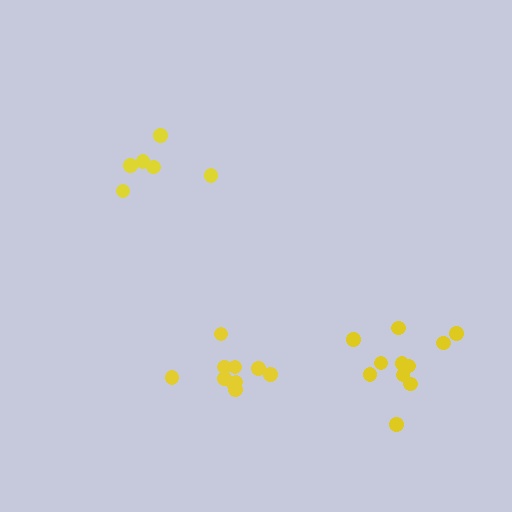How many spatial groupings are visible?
There are 3 spatial groupings.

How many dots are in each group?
Group 1: 10 dots, Group 2: 6 dots, Group 3: 11 dots (27 total).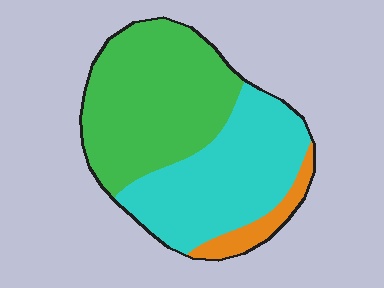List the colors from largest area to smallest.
From largest to smallest: green, cyan, orange.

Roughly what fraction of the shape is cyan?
Cyan takes up about two fifths (2/5) of the shape.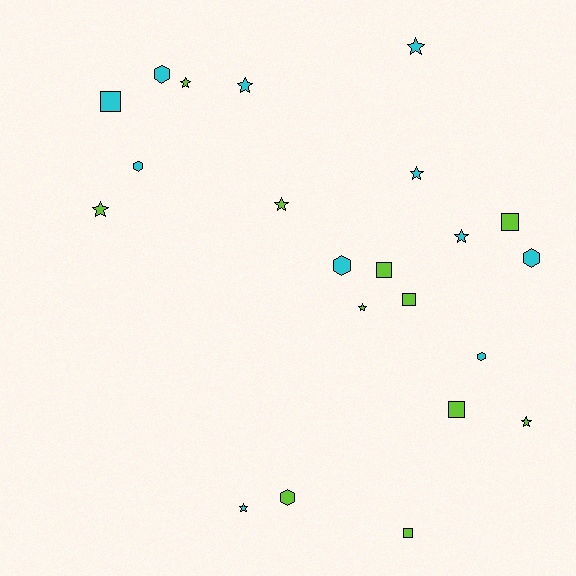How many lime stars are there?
There are 5 lime stars.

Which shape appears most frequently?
Star, with 10 objects.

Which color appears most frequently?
Cyan, with 11 objects.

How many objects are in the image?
There are 22 objects.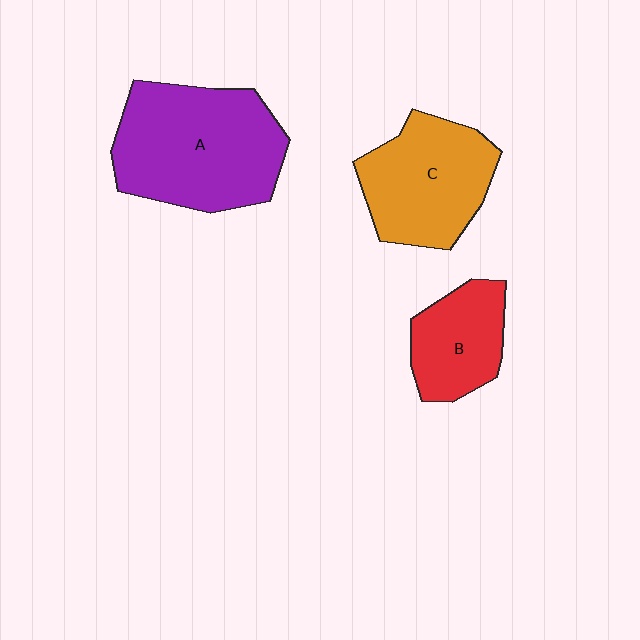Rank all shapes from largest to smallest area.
From largest to smallest: A (purple), C (orange), B (red).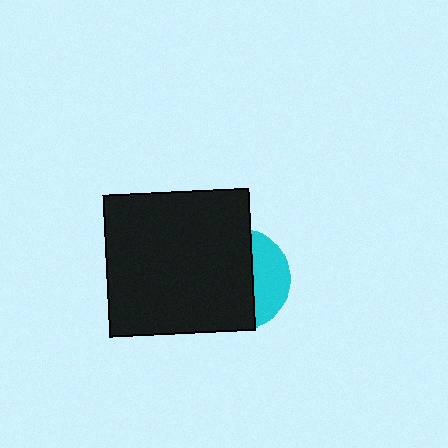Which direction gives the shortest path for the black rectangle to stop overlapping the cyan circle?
Moving left gives the shortest separation.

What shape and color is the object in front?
The object in front is a black rectangle.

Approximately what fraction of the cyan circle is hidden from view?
Roughly 68% of the cyan circle is hidden behind the black rectangle.